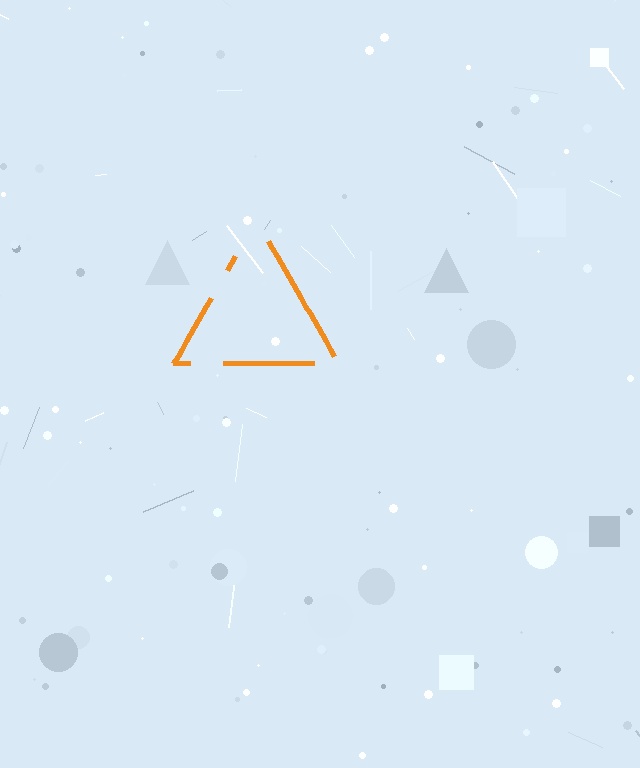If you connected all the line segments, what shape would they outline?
They would outline a triangle.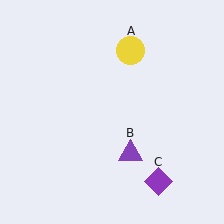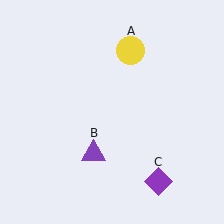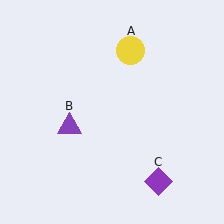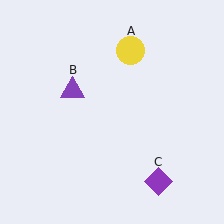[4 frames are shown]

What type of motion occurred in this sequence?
The purple triangle (object B) rotated clockwise around the center of the scene.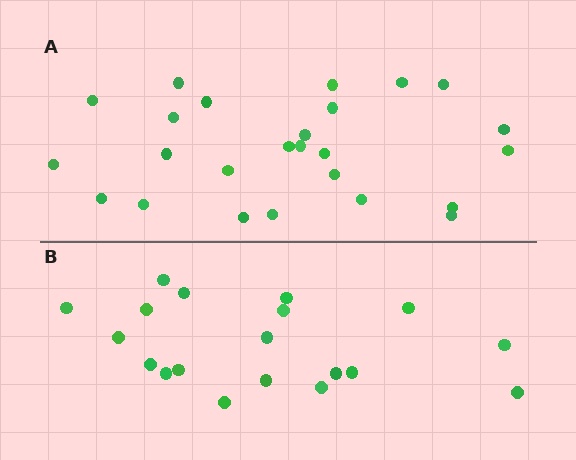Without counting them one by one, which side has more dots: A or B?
Region A (the top region) has more dots.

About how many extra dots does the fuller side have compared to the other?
Region A has about 6 more dots than region B.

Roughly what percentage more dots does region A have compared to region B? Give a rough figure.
About 30% more.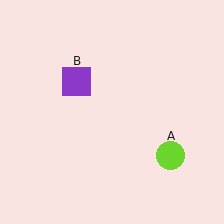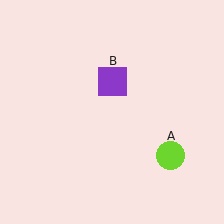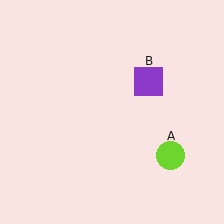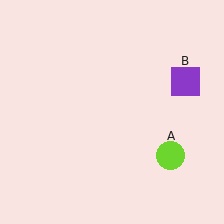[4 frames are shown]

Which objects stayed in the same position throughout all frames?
Lime circle (object A) remained stationary.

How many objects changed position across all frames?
1 object changed position: purple square (object B).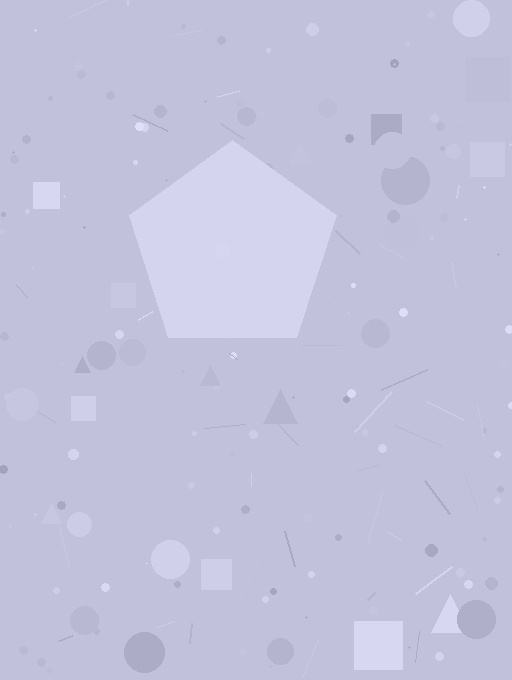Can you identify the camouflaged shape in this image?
The camouflaged shape is a pentagon.